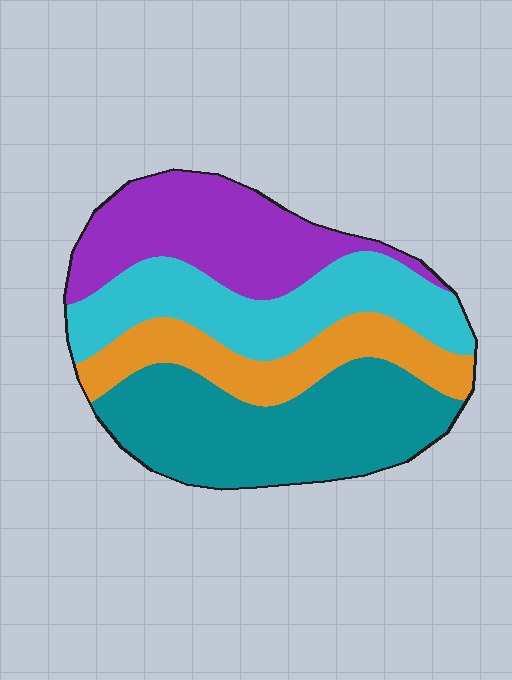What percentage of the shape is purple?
Purple takes up between a sixth and a third of the shape.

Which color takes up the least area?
Orange, at roughly 20%.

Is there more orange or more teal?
Teal.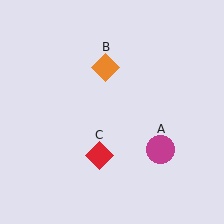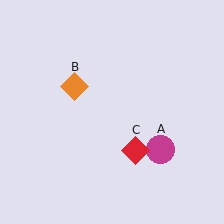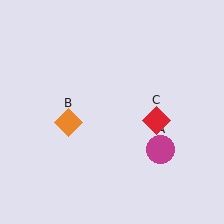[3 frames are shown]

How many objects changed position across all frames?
2 objects changed position: orange diamond (object B), red diamond (object C).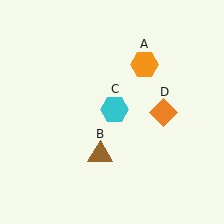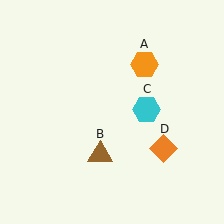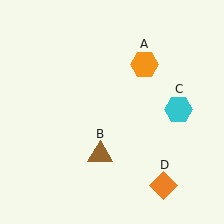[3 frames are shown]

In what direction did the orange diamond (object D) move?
The orange diamond (object D) moved down.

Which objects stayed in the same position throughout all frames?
Orange hexagon (object A) and brown triangle (object B) remained stationary.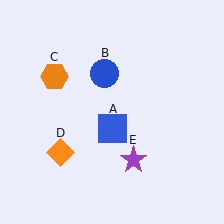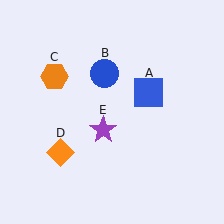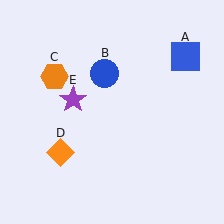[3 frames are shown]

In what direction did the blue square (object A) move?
The blue square (object A) moved up and to the right.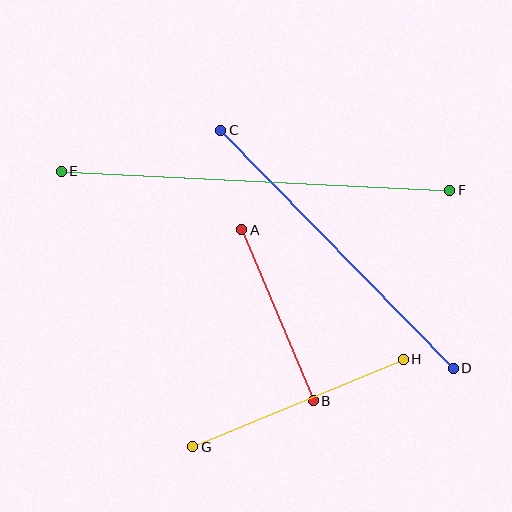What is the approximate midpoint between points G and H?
The midpoint is at approximately (298, 403) pixels.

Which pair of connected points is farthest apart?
Points E and F are farthest apart.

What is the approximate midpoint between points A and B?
The midpoint is at approximately (277, 315) pixels.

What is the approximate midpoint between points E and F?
The midpoint is at approximately (255, 181) pixels.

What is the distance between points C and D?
The distance is approximately 333 pixels.